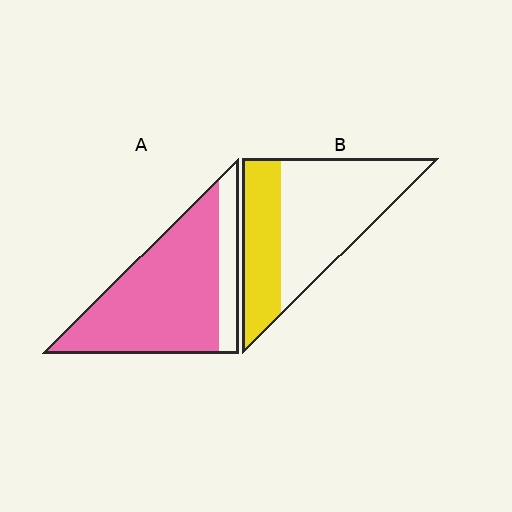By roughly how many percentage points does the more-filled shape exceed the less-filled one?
By roughly 45 percentage points (A over B).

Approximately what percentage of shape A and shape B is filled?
A is approximately 80% and B is approximately 35%.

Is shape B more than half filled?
No.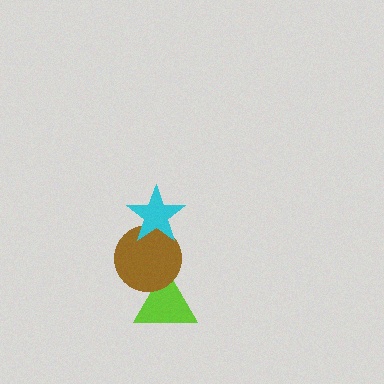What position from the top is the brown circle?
The brown circle is 2nd from the top.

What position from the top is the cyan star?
The cyan star is 1st from the top.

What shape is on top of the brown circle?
The cyan star is on top of the brown circle.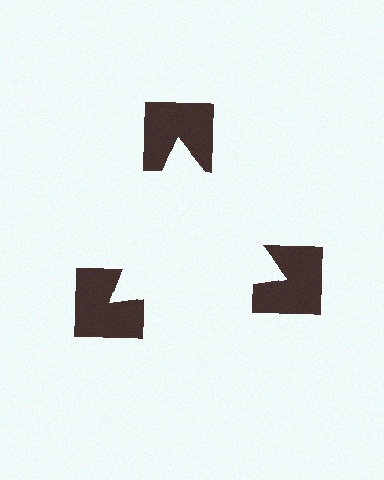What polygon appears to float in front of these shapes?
An illusory triangle — its edges are inferred from the aligned wedge cuts in the notched squares, not physically drawn.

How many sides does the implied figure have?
3 sides.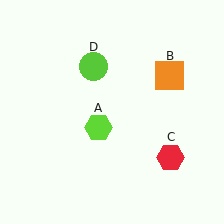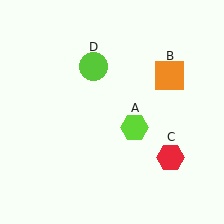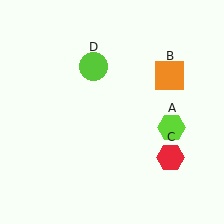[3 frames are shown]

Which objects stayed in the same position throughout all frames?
Orange square (object B) and red hexagon (object C) and lime circle (object D) remained stationary.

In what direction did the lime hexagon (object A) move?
The lime hexagon (object A) moved right.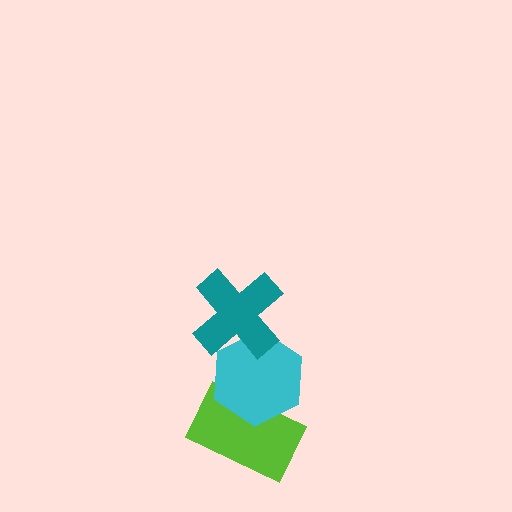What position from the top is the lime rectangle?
The lime rectangle is 3rd from the top.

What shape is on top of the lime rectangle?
The cyan hexagon is on top of the lime rectangle.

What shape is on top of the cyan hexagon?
The teal cross is on top of the cyan hexagon.